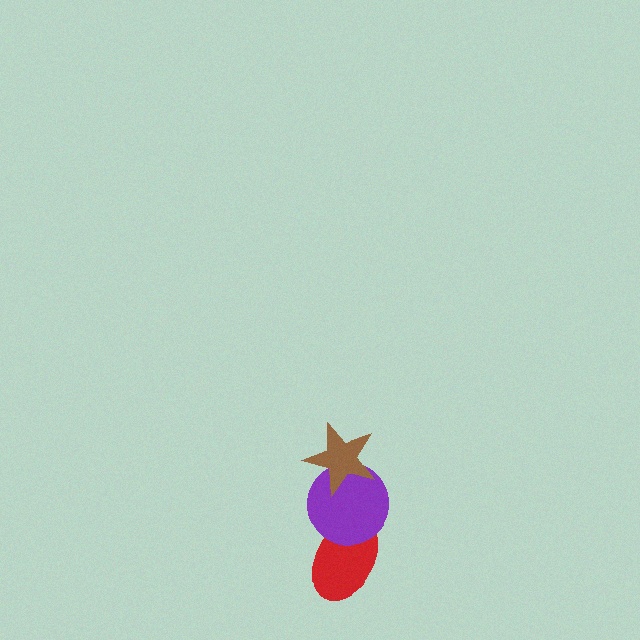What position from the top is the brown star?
The brown star is 1st from the top.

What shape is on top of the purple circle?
The brown star is on top of the purple circle.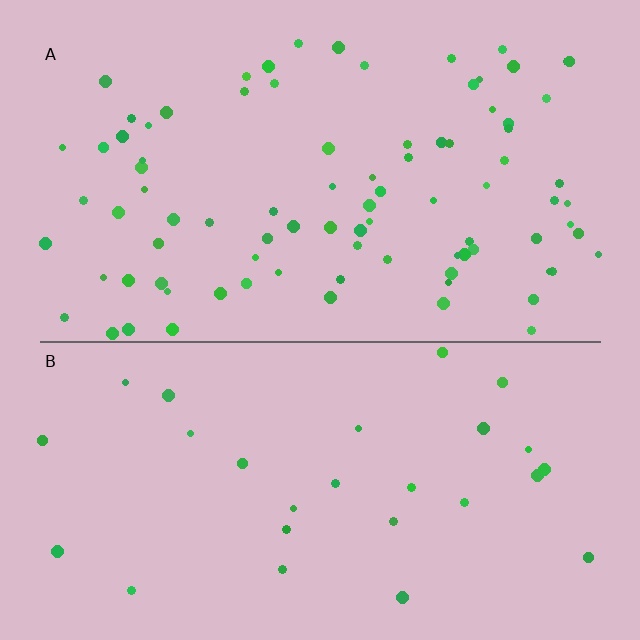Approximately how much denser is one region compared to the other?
Approximately 3.3× — region A over region B.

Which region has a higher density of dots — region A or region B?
A (the top).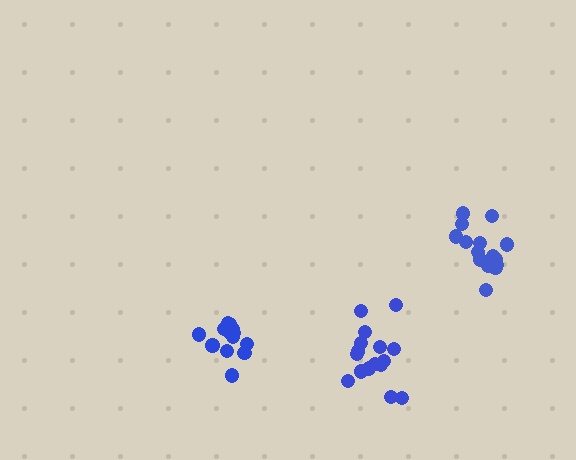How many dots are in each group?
Group 1: 13 dots, Group 2: 16 dots, Group 3: 15 dots (44 total).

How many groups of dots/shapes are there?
There are 3 groups.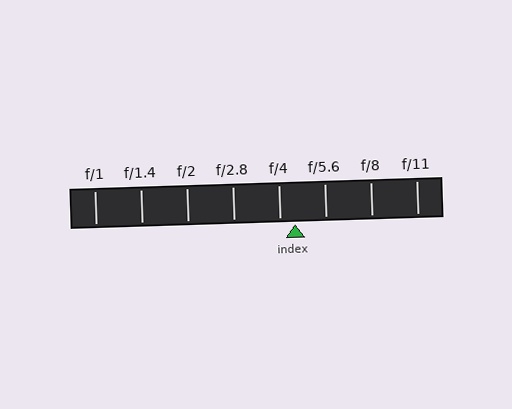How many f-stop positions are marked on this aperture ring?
There are 8 f-stop positions marked.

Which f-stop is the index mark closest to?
The index mark is closest to f/4.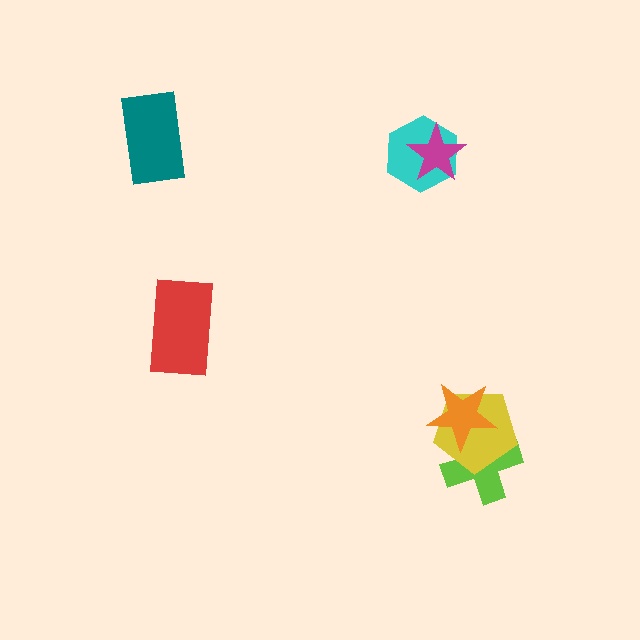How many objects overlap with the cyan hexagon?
1 object overlaps with the cyan hexagon.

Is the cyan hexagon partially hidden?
Yes, it is partially covered by another shape.